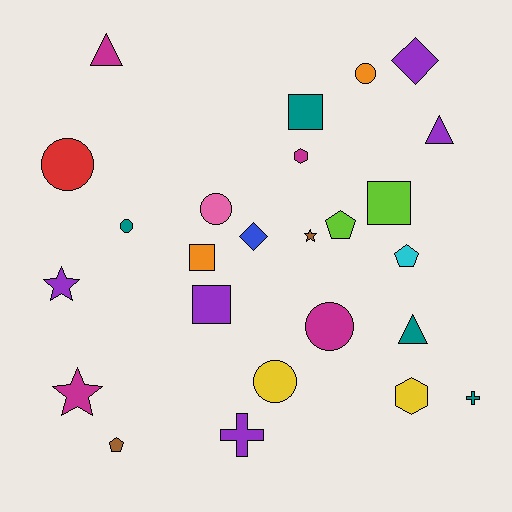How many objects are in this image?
There are 25 objects.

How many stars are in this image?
There are 3 stars.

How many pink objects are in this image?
There is 1 pink object.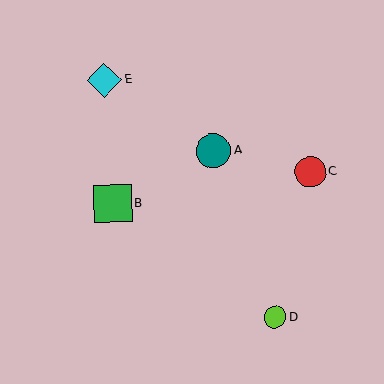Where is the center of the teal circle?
The center of the teal circle is at (213, 151).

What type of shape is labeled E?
Shape E is a cyan diamond.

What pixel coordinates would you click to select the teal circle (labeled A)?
Click at (213, 151) to select the teal circle A.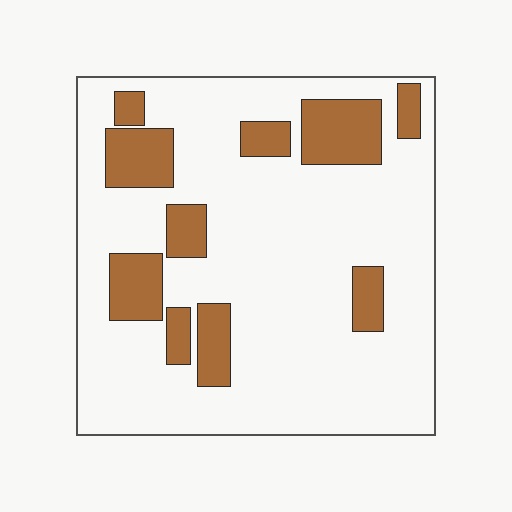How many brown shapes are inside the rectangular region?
10.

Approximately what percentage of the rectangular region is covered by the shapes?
Approximately 20%.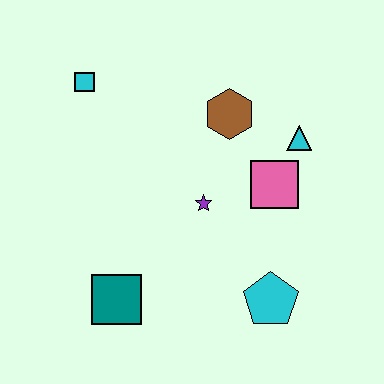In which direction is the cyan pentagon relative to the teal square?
The cyan pentagon is to the right of the teal square.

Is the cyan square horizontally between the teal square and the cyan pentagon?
No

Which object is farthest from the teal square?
The cyan triangle is farthest from the teal square.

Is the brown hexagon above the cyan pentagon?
Yes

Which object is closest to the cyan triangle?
The pink square is closest to the cyan triangle.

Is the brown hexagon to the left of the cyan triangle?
Yes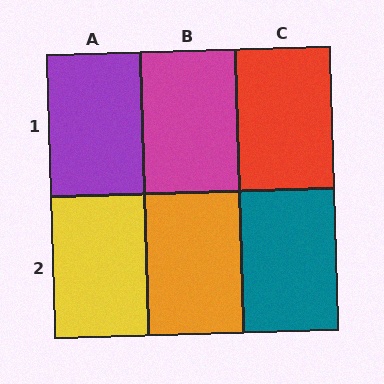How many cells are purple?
1 cell is purple.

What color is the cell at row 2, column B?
Orange.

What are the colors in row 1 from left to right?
Purple, magenta, red.